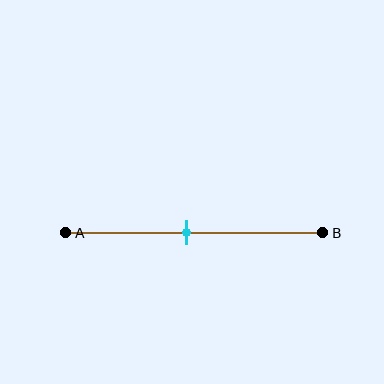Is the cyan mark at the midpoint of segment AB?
No, the mark is at about 45% from A, not at the 50% midpoint.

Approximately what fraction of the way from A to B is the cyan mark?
The cyan mark is approximately 45% of the way from A to B.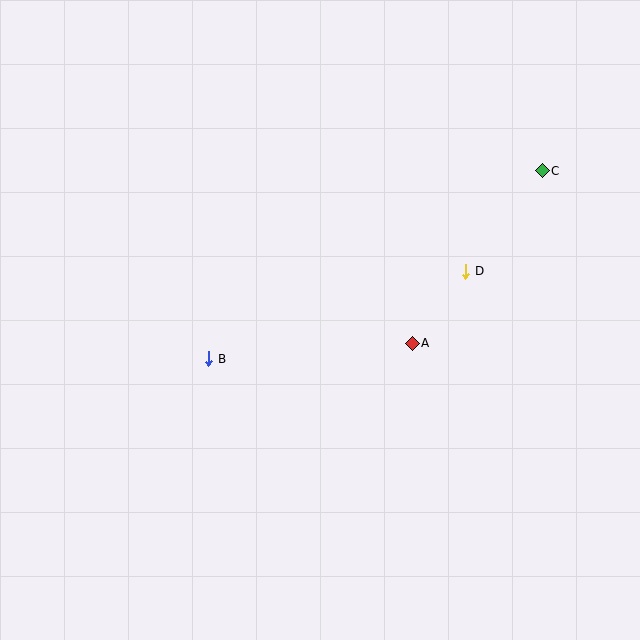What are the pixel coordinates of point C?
Point C is at (542, 171).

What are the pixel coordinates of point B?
Point B is at (209, 359).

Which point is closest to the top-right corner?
Point C is closest to the top-right corner.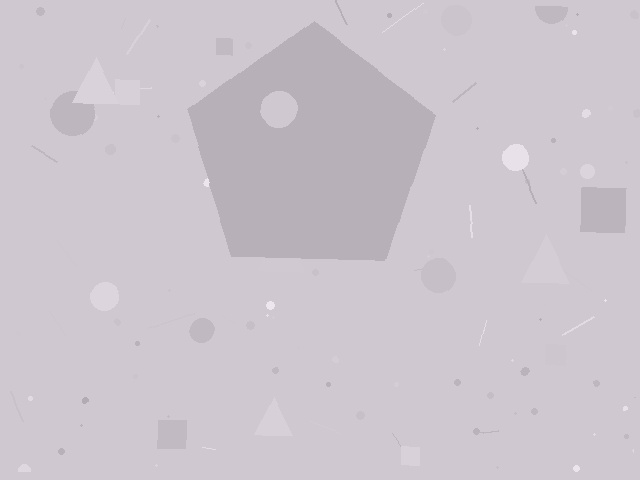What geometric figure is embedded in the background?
A pentagon is embedded in the background.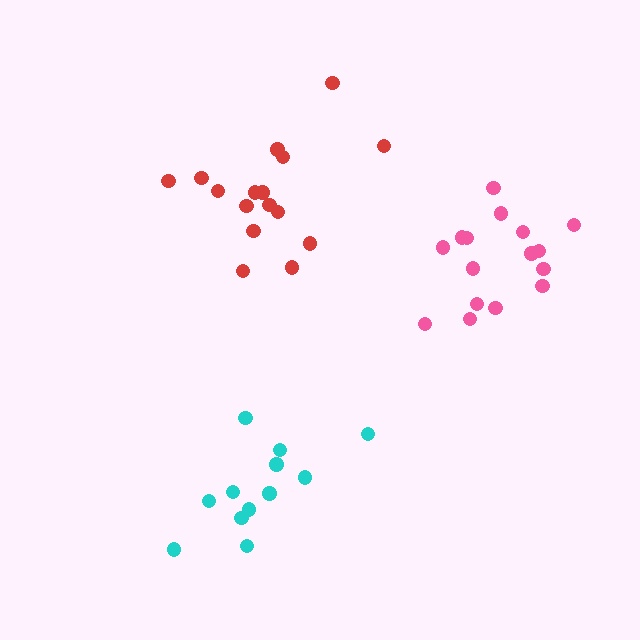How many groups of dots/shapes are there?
There are 3 groups.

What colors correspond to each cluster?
The clusters are colored: pink, red, cyan.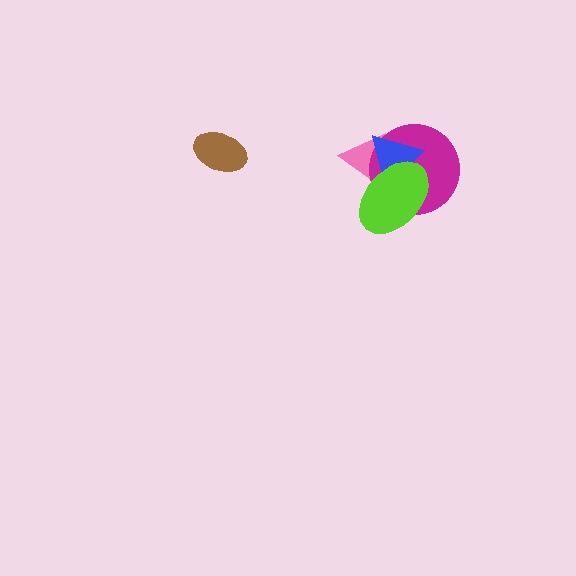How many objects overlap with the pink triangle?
3 objects overlap with the pink triangle.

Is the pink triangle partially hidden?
Yes, it is partially covered by another shape.